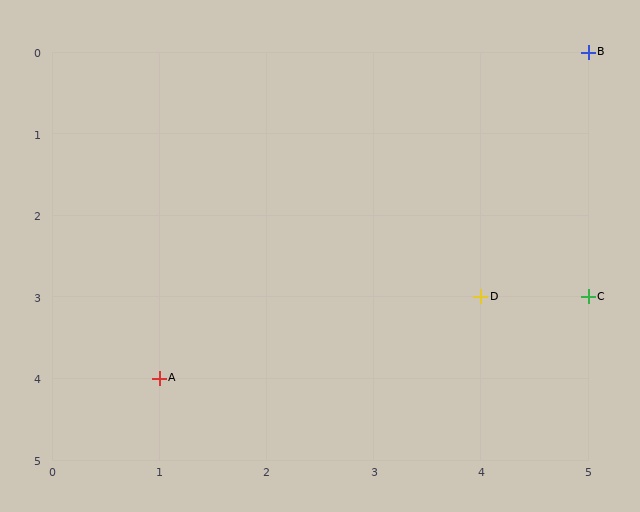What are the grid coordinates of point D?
Point D is at grid coordinates (4, 3).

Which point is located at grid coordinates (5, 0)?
Point B is at (5, 0).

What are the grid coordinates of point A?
Point A is at grid coordinates (1, 4).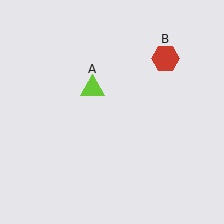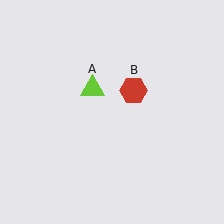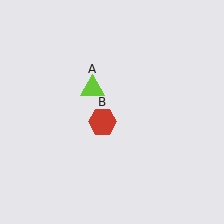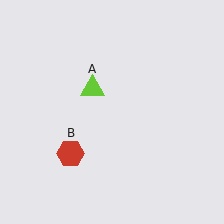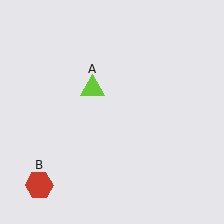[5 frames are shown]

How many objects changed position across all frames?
1 object changed position: red hexagon (object B).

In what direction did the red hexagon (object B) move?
The red hexagon (object B) moved down and to the left.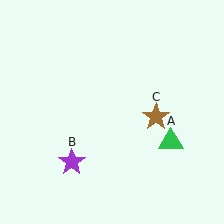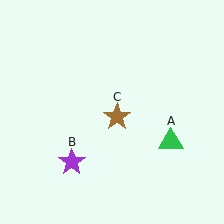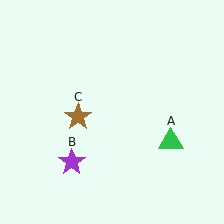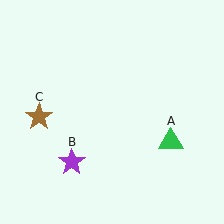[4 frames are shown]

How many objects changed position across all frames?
1 object changed position: brown star (object C).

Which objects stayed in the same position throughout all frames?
Green triangle (object A) and purple star (object B) remained stationary.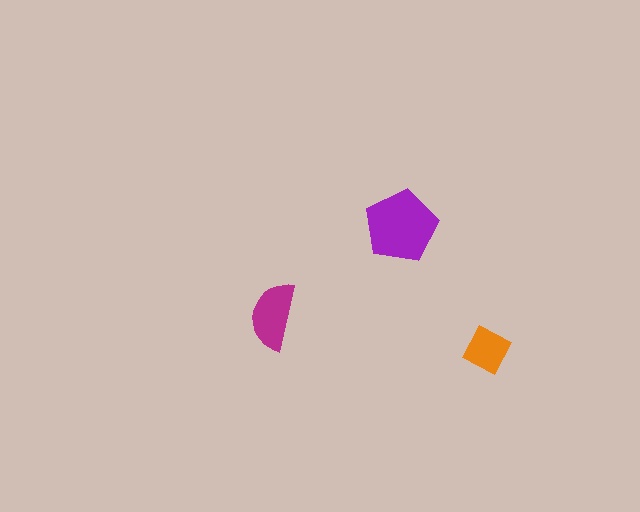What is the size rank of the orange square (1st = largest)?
3rd.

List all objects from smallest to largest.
The orange square, the magenta semicircle, the purple pentagon.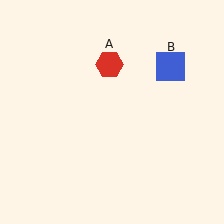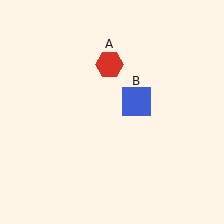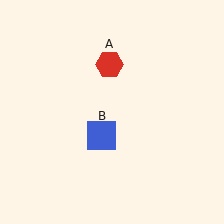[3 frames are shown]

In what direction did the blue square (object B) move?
The blue square (object B) moved down and to the left.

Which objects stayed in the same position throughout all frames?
Red hexagon (object A) remained stationary.